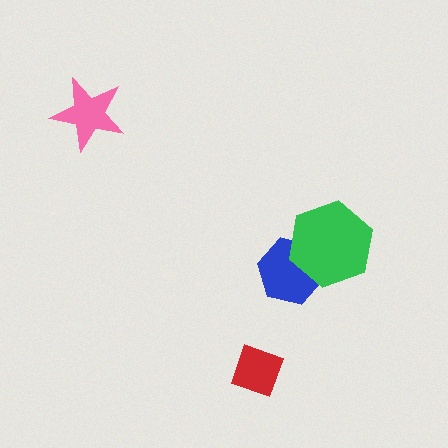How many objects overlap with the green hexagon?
1 object overlaps with the green hexagon.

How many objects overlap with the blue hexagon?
1 object overlaps with the blue hexagon.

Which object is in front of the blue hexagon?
The green hexagon is in front of the blue hexagon.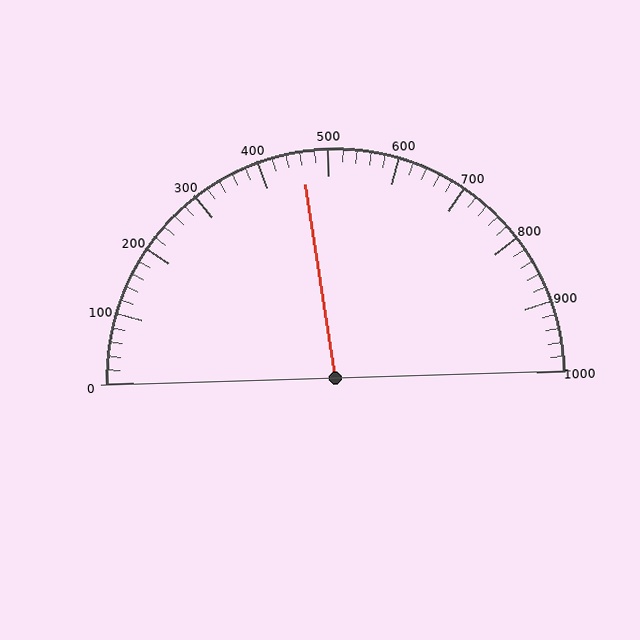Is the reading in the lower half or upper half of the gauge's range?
The reading is in the lower half of the range (0 to 1000).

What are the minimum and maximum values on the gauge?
The gauge ranges from 0 to 1000.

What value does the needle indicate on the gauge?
The needle indicates approximately 460.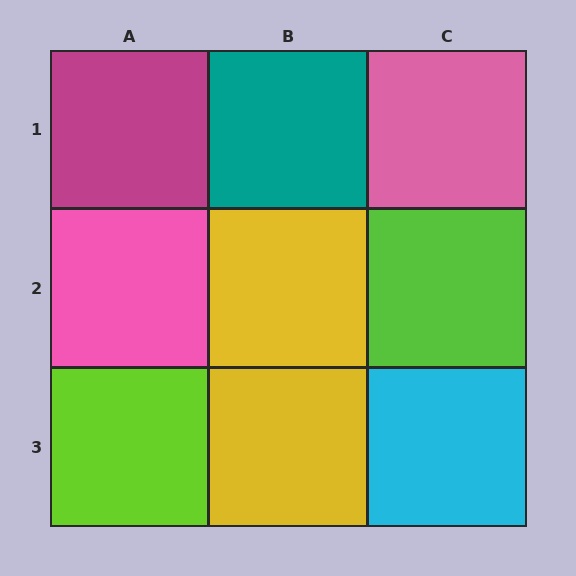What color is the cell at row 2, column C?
Lime.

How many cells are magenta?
1 cell is magenta.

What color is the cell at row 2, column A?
Pink.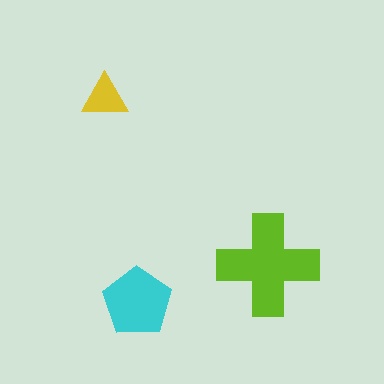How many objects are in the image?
There are 3 objects in the image.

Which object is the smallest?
The yellow triangle.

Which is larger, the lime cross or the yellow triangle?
The lime cross.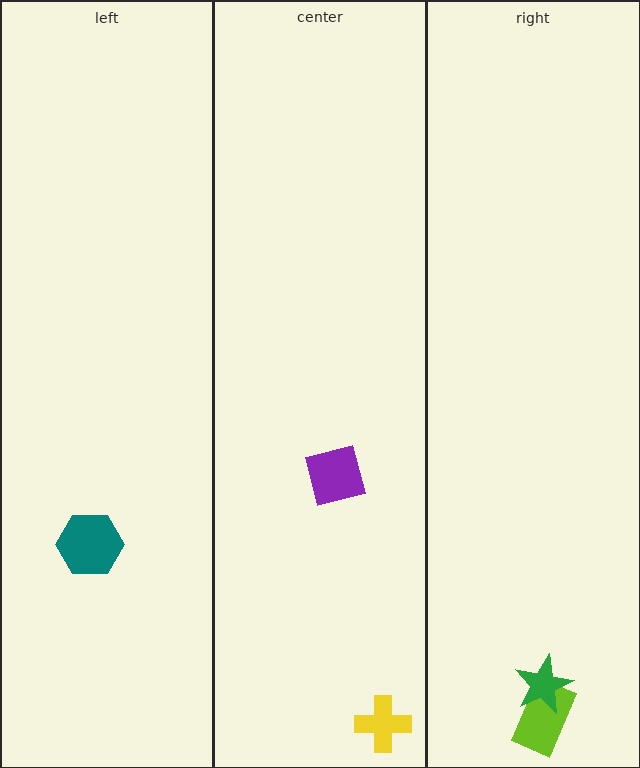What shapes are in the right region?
The lime rectangle, the green star.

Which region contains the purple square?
The center region.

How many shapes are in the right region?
2.